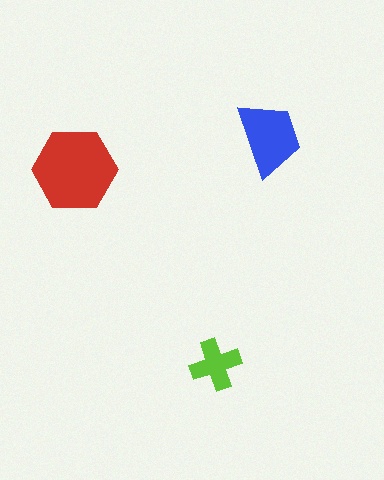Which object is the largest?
The red hexagon.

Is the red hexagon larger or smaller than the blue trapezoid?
Larger.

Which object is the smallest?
The lime cross.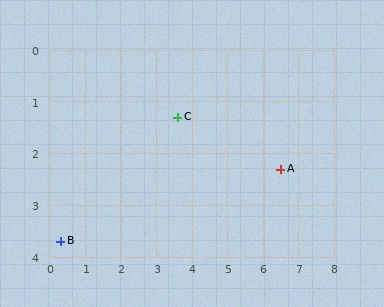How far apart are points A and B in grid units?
Points A and B are about 6.4 grid units apart.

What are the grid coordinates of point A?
Point A is at approximately (6.5, 2.3).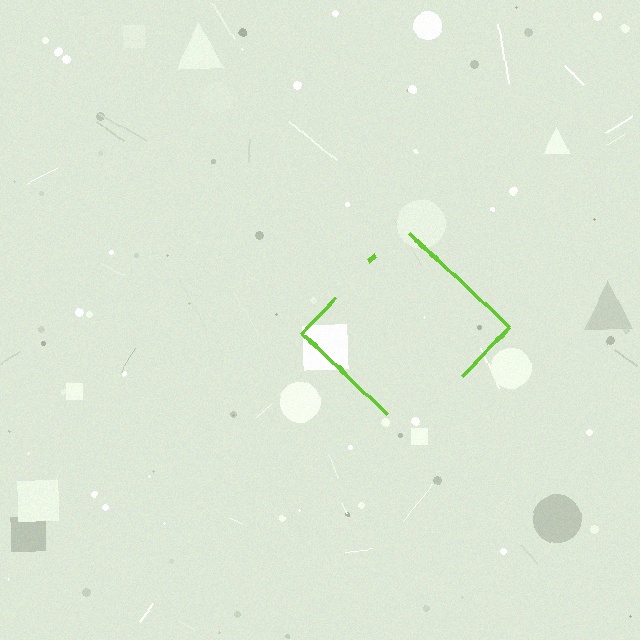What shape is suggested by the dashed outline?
The dashed outline suggests a diamond.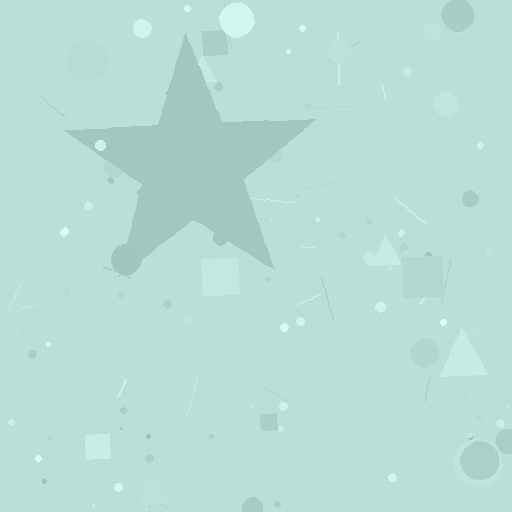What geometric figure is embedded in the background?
A star is embedded in the background.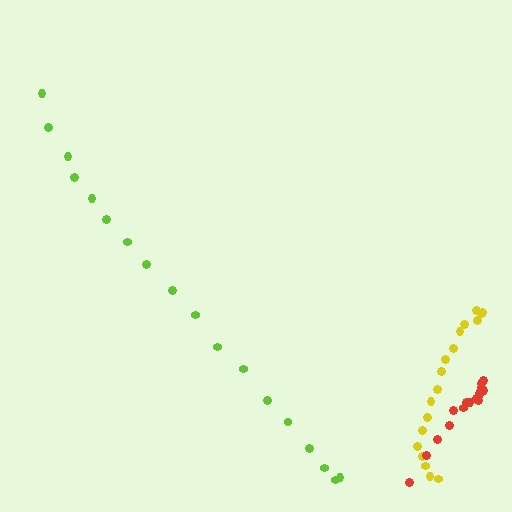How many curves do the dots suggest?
There are 3 distinct paths.